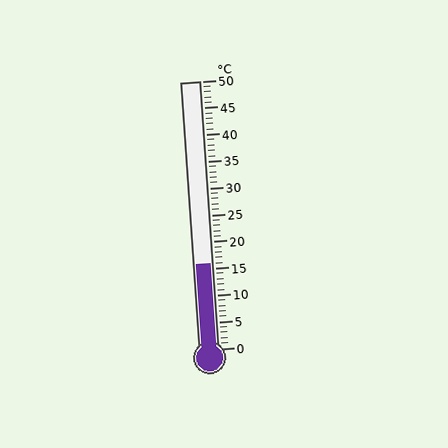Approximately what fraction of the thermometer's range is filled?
The thermometer is filled to approximately 30% of its range.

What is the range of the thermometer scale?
The thermometer scale ranges from 0°C to 50°C.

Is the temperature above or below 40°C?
The temperature is below 40°C.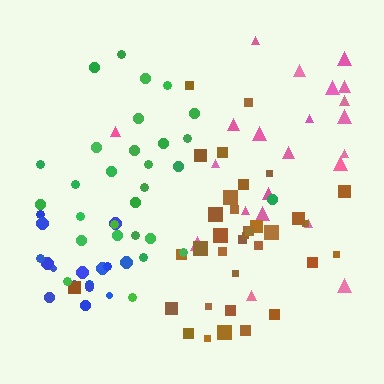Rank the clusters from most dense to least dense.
blue, brown, green, pink.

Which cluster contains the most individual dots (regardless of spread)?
Brown (35).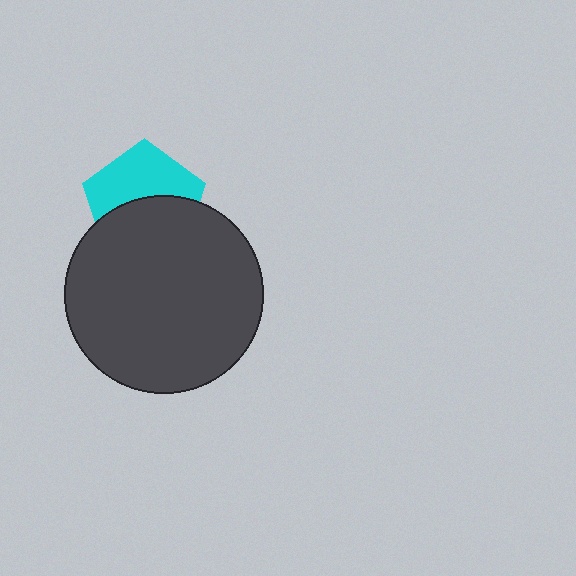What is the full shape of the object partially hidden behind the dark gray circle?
The partially hidden object is a cyan pentagon.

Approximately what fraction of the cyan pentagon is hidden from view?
Roughly 50% of the cyan pentagon is hidden behind the dark gray circle.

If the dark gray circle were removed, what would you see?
You would see the complete cyan pentagon.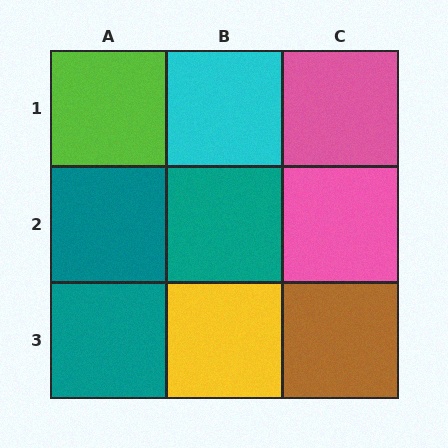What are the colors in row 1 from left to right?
Lime, cyan, pink.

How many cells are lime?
1 cell is lime.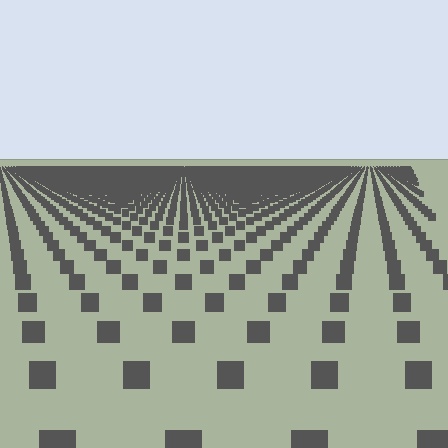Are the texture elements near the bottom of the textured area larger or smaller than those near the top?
Larger. Near the bottom, elements are closer to the viewer and appear at a bigger on-screen size.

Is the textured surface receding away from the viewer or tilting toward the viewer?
The surface is receding away from the viewer. Texture elements get smaller and denser toward the top.